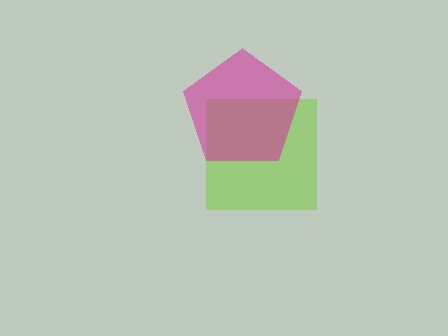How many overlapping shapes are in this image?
There are 2 overlapping shapes in the image.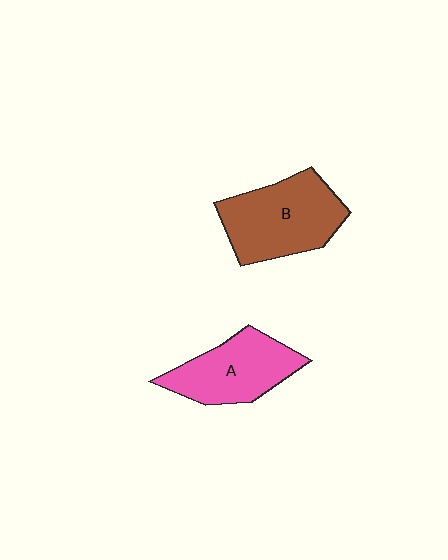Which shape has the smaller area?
Shape A (pink).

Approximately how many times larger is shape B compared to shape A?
Approximately 1.2 times.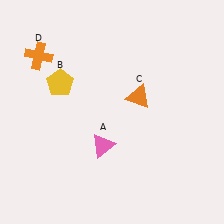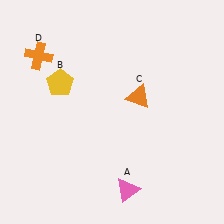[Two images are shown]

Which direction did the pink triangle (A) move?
The pink triangle (A) moved down.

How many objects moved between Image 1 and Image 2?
1 object moved between the two images.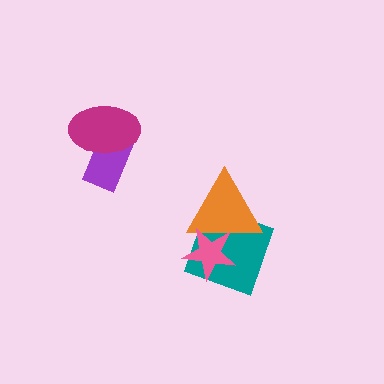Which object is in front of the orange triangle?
The pink star is in front of the orange triangle.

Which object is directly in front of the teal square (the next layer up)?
The orange triangle is directly in front of the teal square.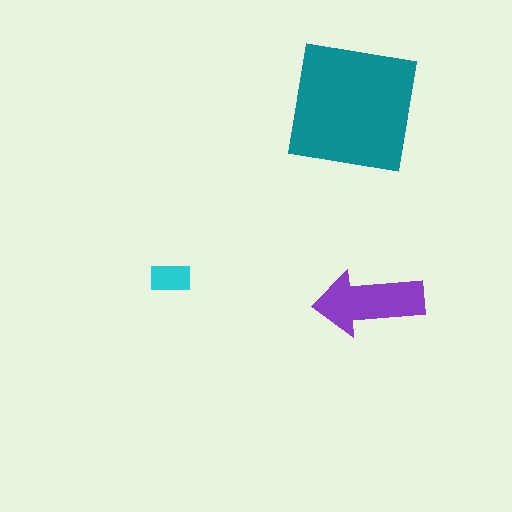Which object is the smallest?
The cyan rectangle.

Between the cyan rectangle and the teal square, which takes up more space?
The teal square.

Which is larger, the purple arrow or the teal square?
The teal square.